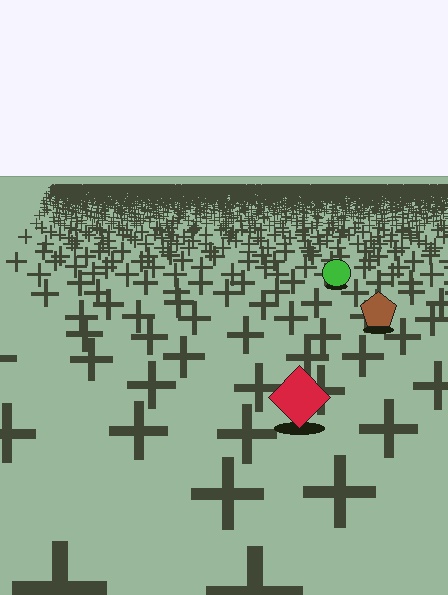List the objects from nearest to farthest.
From nearest to farthest: the red diamond, the brown pentagon, the green circle.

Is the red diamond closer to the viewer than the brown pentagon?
Yes. The red diamond is closer — you can tell from the texture gradient: the ground texture is coarser near it.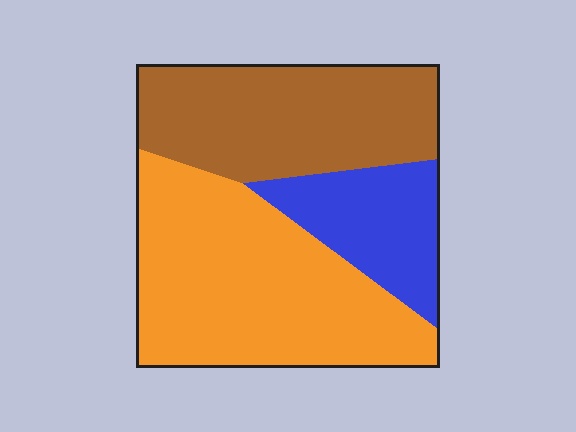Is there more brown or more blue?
Brown.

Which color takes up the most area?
Orange, at roughly 45%.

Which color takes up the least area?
Blue, at roughly 20%.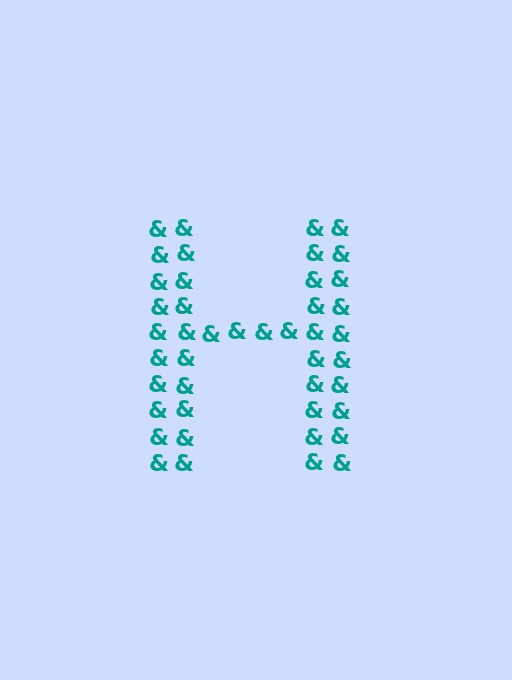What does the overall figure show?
The overall figure shows the letter H.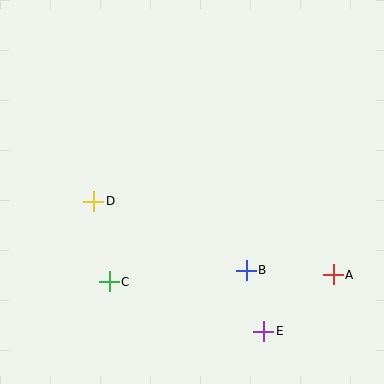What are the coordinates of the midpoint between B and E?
The midpoint between B and E is at (255, 301).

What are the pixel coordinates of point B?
Point B is at (246, 270).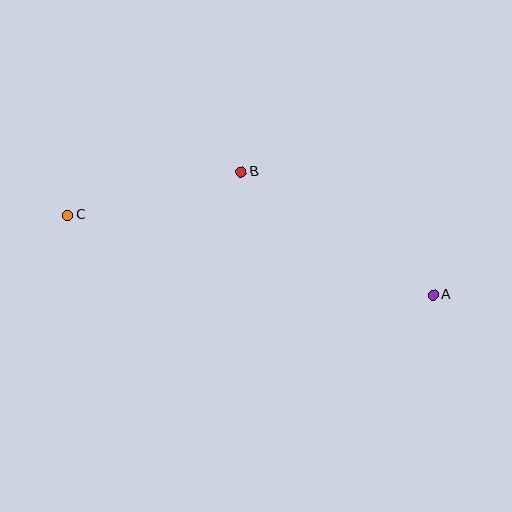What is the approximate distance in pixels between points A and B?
The distance between A and B is approximately 228 pixels.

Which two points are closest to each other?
Points B and C are closest to each other.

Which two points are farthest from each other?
Points A and C are farthest from each other.